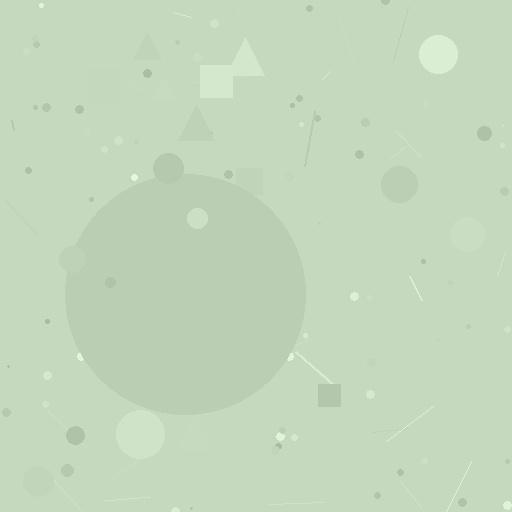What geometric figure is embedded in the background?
A circle is embedded in the background.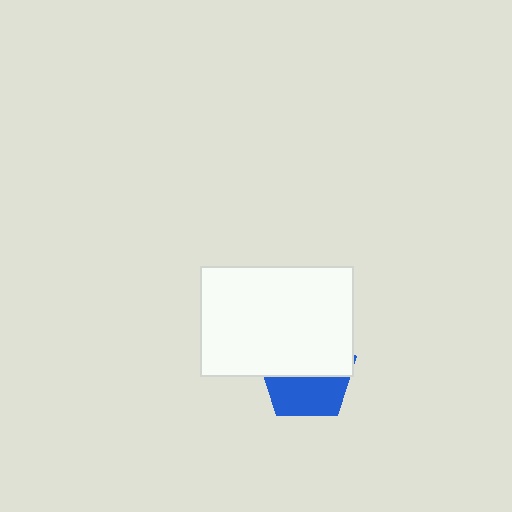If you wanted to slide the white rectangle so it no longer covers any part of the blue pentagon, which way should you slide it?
Slide it up — that is the most direct way to separate the two shapes.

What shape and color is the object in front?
The object in front is a white rectangle.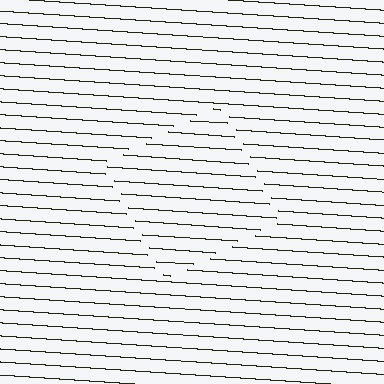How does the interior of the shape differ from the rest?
The interior of the shape contains the same grating, shifted by half a period — the contour is defined by the phase discontinuity where line-ends from the inner and outer gratings abut.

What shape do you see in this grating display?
An illusory square. The interior of the shape contains the same grating, shifted by half a period — the contour is defined by the phase discontinuity where line-ends from the inner and outer gratings abut.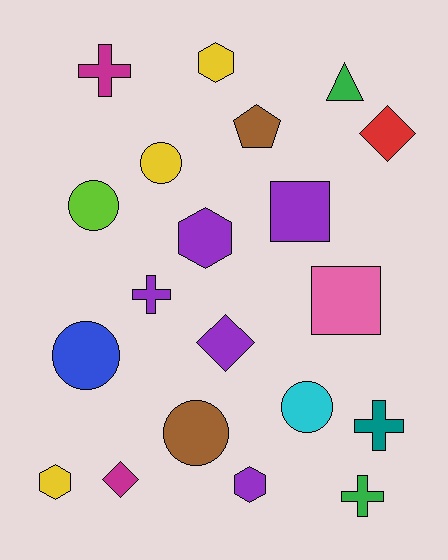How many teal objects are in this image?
There is 1 teal object.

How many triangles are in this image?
There is 1 triangle.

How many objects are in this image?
There are 20 objects.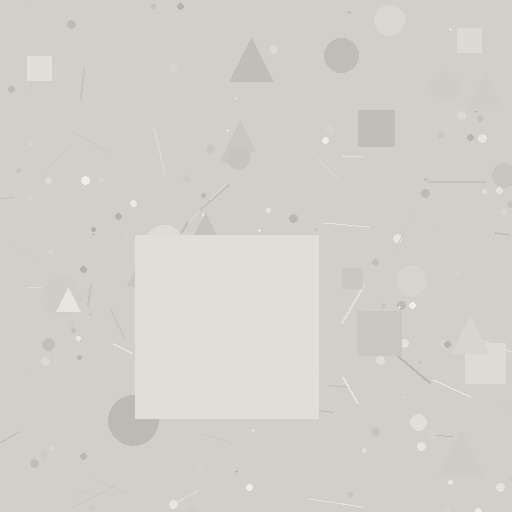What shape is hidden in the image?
A square is hidden in the image.